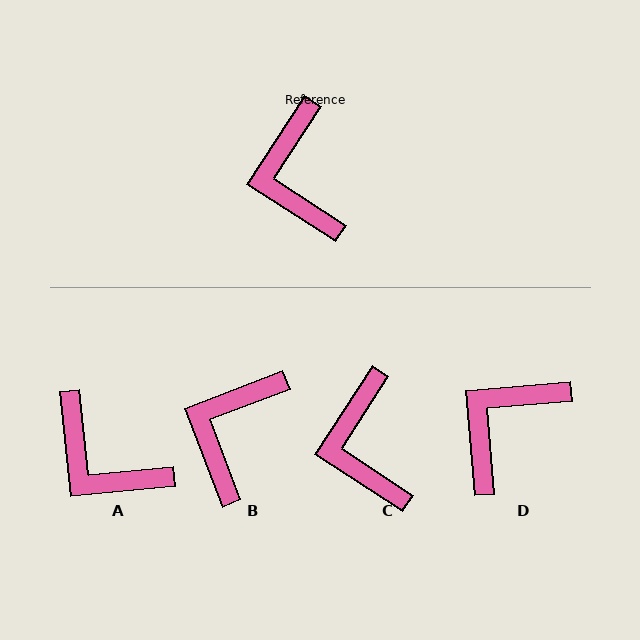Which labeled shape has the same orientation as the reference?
C.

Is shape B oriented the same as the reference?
No, it is off by about 36 degrees.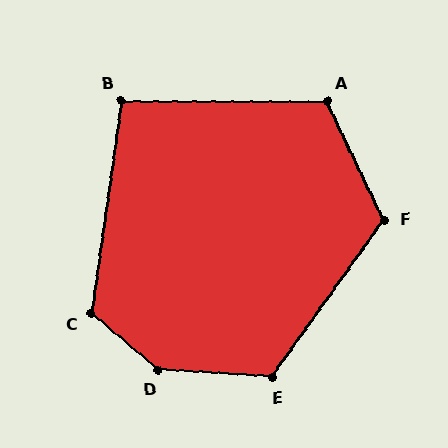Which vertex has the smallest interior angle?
B, at approximately 98 degrees.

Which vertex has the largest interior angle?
D, at approximately 143 degrees.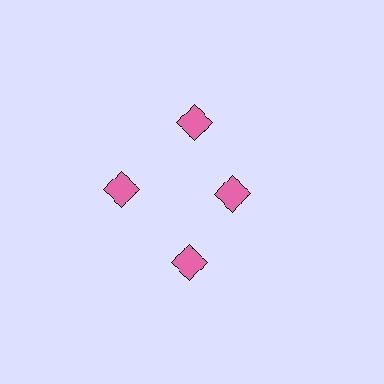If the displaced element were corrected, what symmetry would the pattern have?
It would have 4-fold rotational symmetry — the pattern would map onto itself every 90 degrees.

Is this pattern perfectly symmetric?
No. The 4 pink diamonds are arranged in a ring, but one element near the 3 o'clock position is pulled inward toward the center, breaking the 4-fold rotational symmetry.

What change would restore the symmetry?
The symmetry would be restored by moving it outward, back onto the ring so that all 4 diamonds sit at equal angles and equal distance from the center.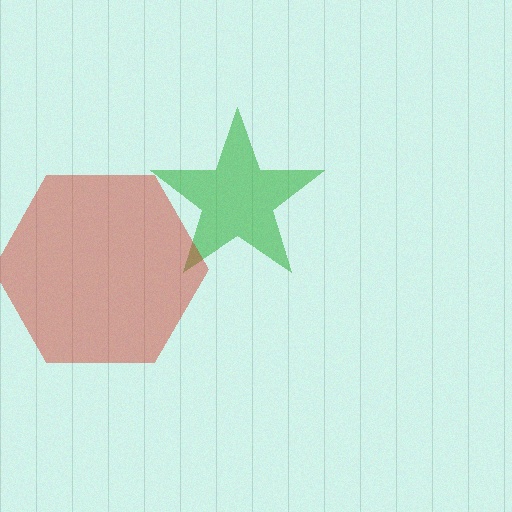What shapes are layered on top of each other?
The layered shapes are: a green star, a red hexagon.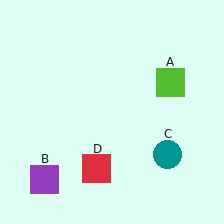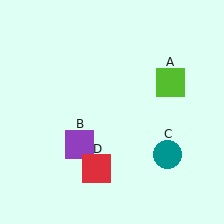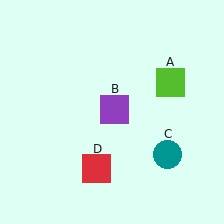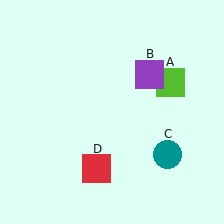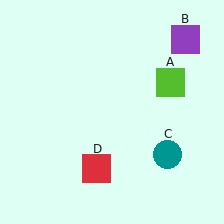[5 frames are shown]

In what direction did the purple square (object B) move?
The purple square (object B) moved up and to the right.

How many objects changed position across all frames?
1 object changed position: purple square (object B).